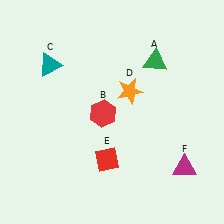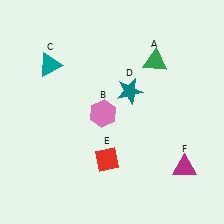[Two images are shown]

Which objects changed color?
B changed from red to pink. D changed from orange to teal.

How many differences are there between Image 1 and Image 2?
There are 2 differences between the two images.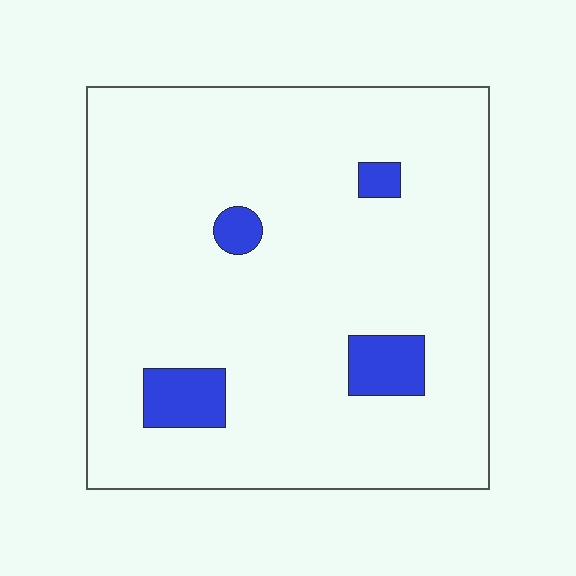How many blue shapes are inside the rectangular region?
4.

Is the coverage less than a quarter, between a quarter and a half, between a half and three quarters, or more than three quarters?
Less than a quarter.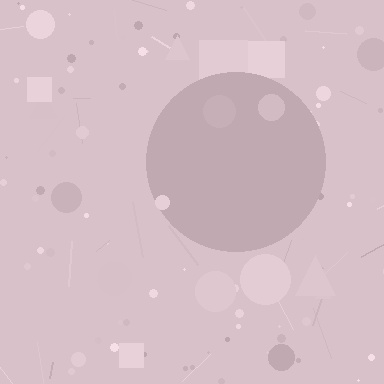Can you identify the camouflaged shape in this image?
The camouflaged shape is a circle.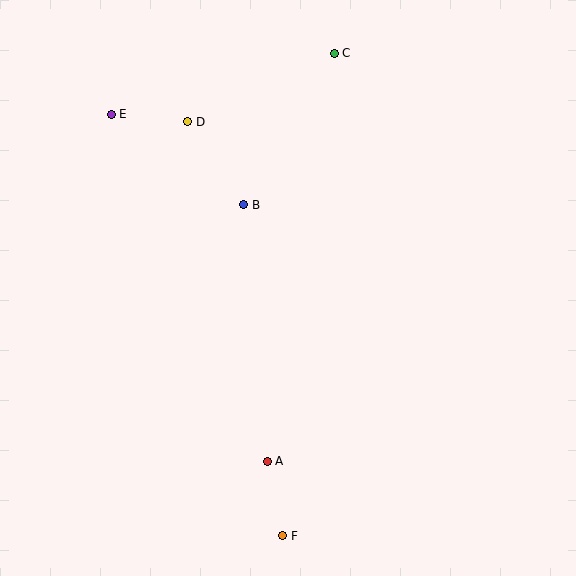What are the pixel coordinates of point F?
Point F is at (283, 536).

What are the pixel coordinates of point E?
Point E is at (111, 114).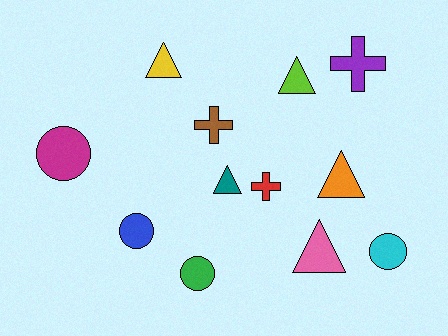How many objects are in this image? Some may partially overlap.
There are 12 objects.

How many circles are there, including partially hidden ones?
There are 4 circles.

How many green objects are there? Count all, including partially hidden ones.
There is 1 green object.